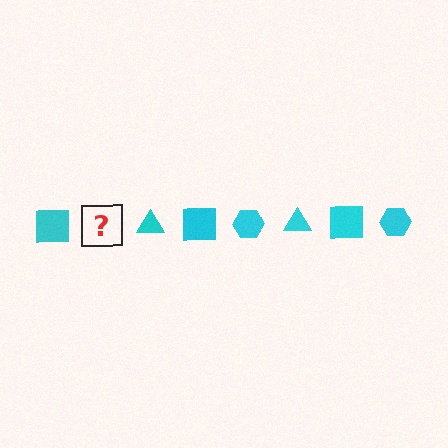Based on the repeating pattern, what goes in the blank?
The blank should be a cyan hexagon.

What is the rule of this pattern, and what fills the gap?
The rule is that the pattern cycles through square, hexagon, triangle shapes in cyan. The gap should be filled with a cyan hexagon.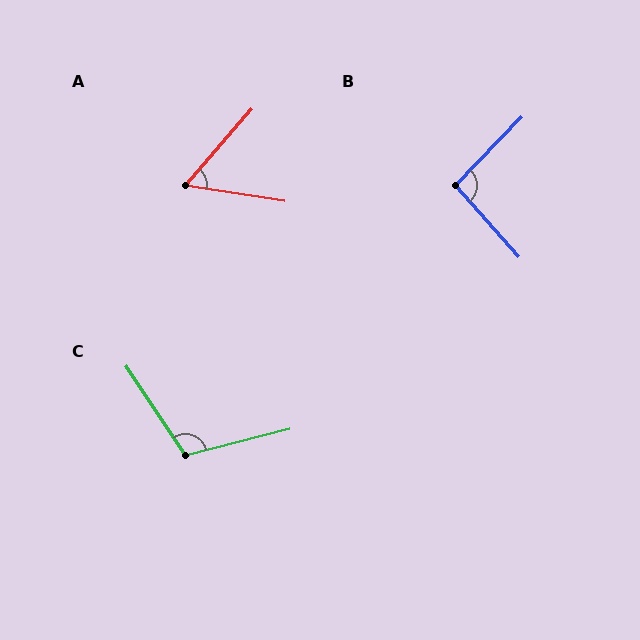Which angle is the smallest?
A, at approximately 58 degrees.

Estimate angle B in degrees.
Approximately 94 degrees.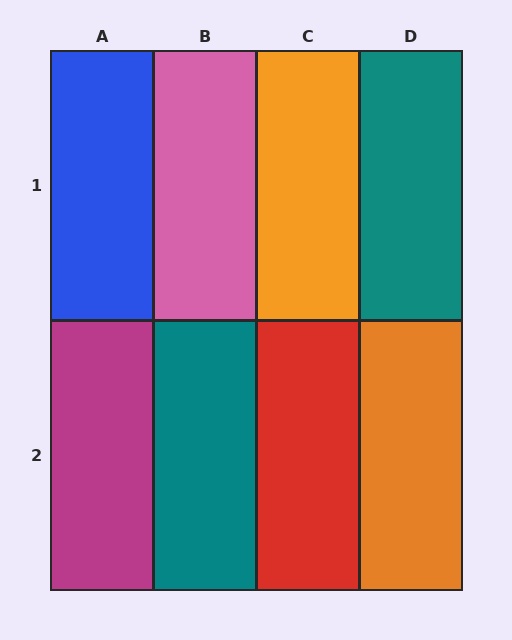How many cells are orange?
2 cells are orange.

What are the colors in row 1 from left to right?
Blue, pink, orange, teal.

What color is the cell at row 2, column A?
Magenta.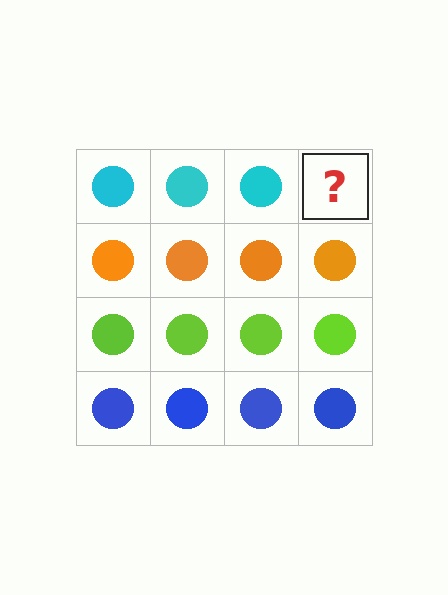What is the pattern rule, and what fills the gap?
The rule is that each row has a consistent color. The gap should be filled with a cyan circle.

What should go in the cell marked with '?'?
The missing cell should contain a cyan circle.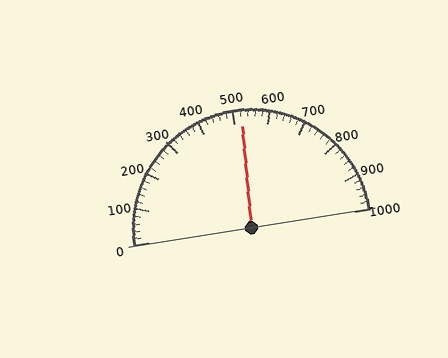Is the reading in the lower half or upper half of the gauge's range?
The reading is in the upper half of the range (0 to 1000).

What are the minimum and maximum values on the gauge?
The gauge ranges from 0 to 1000.